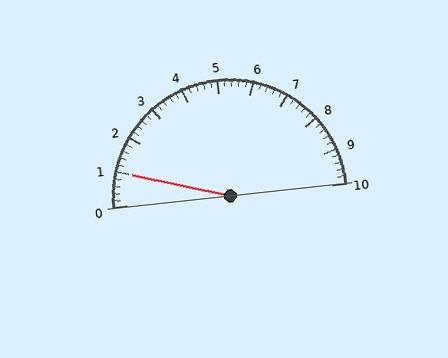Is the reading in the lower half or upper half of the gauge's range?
The reading is in the lower half of the range (0 to 10).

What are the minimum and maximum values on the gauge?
The gauge ranges from 0 to 10.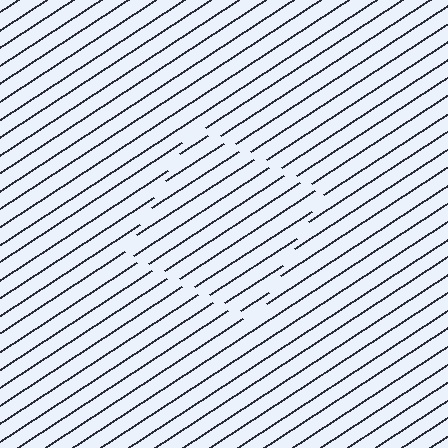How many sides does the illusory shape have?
4 sides — the line-ends trace a square.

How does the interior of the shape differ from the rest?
The interior of the shape contains the same grating, shifted by half a period — the contour is defined by the phase discontinuity where line-ends from the inner and outer gratings abut.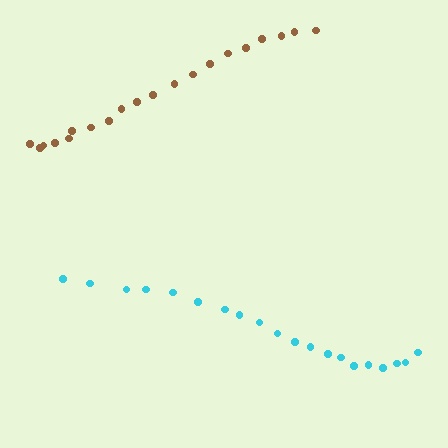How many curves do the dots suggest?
There are 2 distinct paths.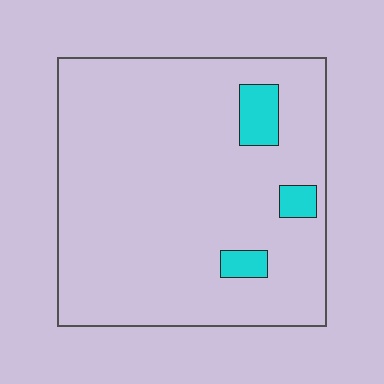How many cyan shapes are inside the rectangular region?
3.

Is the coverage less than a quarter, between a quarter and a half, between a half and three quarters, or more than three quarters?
Less than a quarter.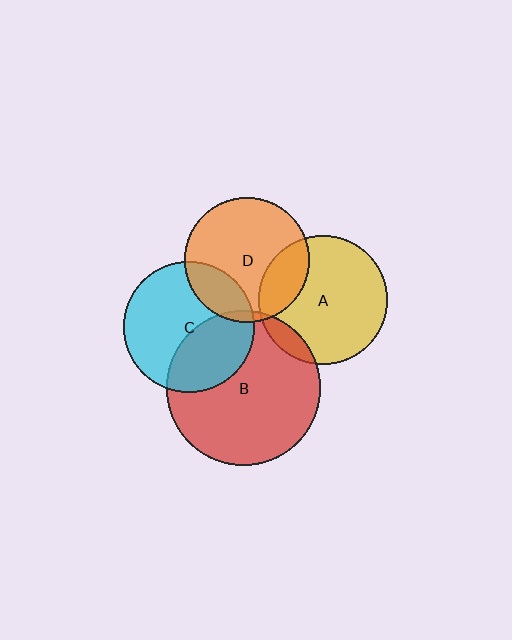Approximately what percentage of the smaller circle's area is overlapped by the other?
Approximately 5%.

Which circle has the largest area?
Circle B (red).